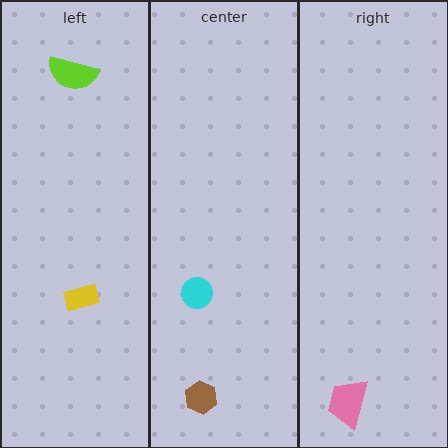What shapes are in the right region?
The pink trapezoid.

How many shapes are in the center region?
2.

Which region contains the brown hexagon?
The center region.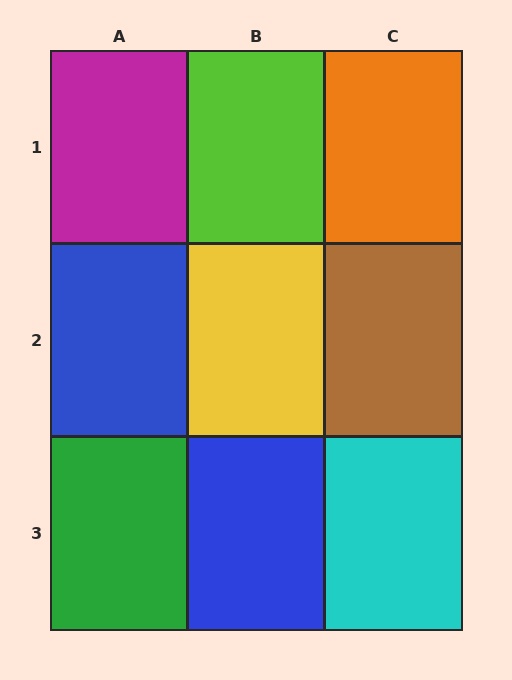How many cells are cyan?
1 cell is cyan.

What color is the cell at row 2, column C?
Brown.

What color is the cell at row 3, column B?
Blue.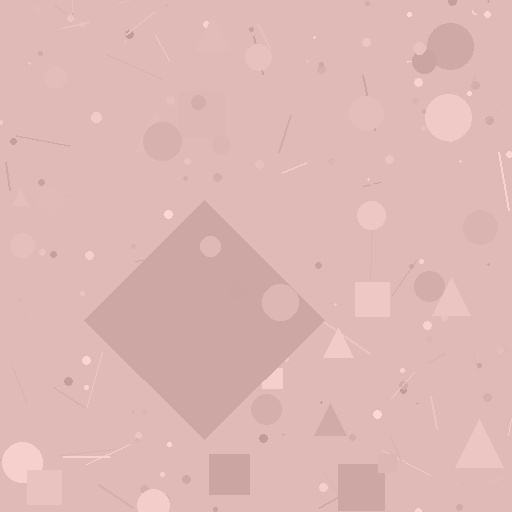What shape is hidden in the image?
A diamond is hidden in the image.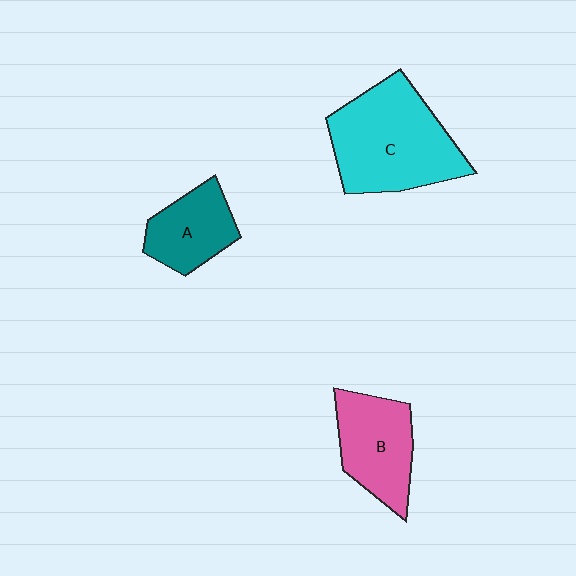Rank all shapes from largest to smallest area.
From largest to smallest: C (cyan), B (pink), A (teal).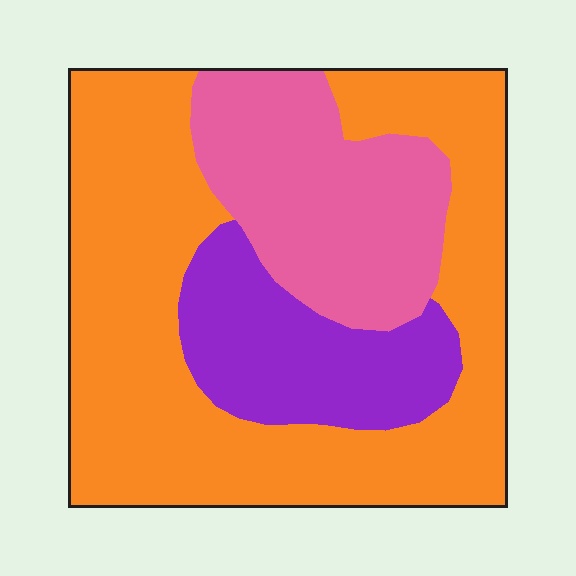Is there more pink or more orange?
Orange.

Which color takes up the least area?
Purple, at roughly 20%.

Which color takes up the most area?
Orange, at roughly 60%.